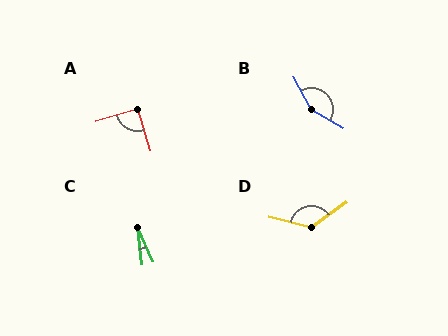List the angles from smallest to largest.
C (17°), A (90°), D (130°), B (149°).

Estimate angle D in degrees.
Approximately 130 degrees.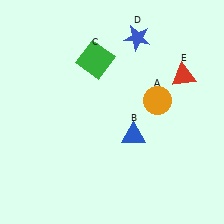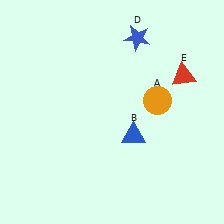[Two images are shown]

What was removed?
The green square (C) was removed in Image 2.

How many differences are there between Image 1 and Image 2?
There is 1 difference between the two images.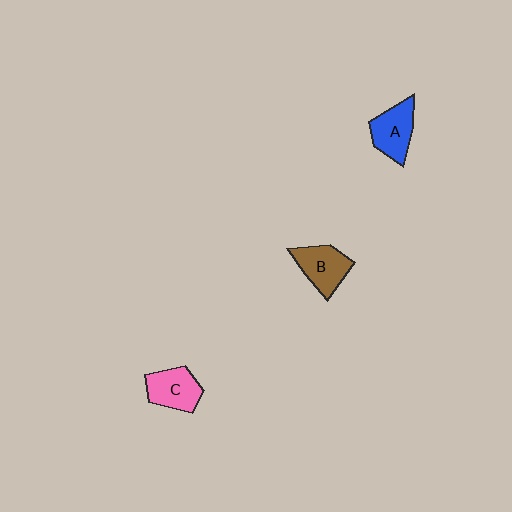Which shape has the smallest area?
Shape A (blue).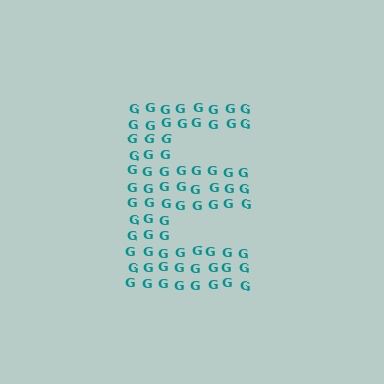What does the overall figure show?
The overall figure shows the letter E.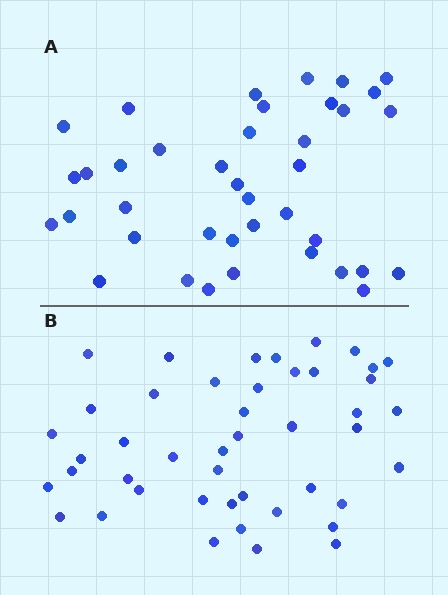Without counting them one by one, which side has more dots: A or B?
Region B (the bottom region) has more dots.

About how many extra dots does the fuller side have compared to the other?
Region B has about 6 more dots than region A.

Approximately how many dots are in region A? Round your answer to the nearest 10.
About 40 dots. (The exact count is 39, which rounds to 40.)